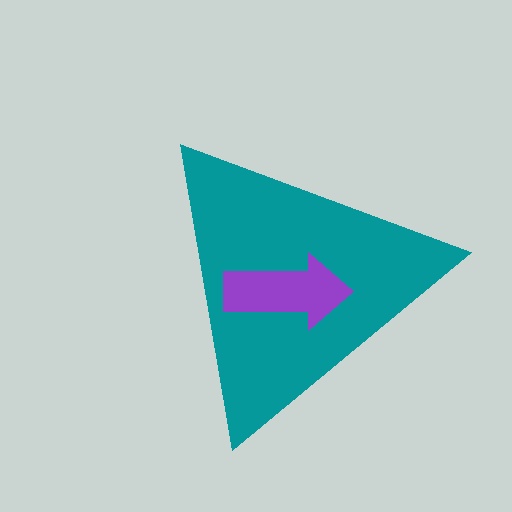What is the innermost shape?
The purple arrow.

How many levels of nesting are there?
2.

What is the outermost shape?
The teal triangle.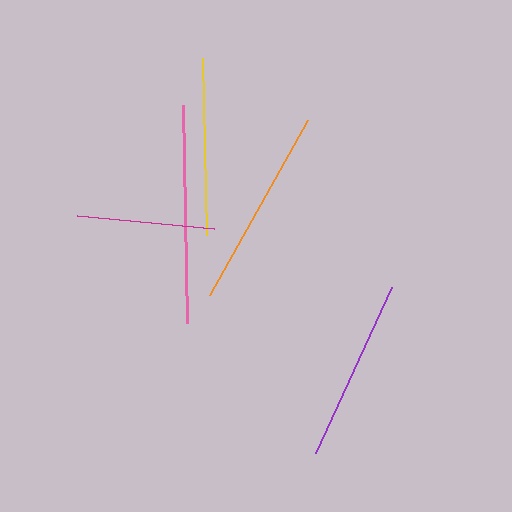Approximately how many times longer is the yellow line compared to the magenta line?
The yellow line is approximately 1.3 times the length of the magenta line.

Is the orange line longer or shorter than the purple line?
The orange line is longer than the purple line.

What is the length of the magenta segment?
The magenta segment is approximately 138 pixels long.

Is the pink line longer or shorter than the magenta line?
The pink line is longer than the magenta line.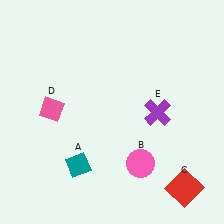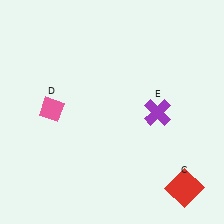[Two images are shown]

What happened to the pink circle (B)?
The pink circle (B) was removed in Image 2. It was in the bottom-right area of Image 1.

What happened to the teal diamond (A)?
The teal diamond (A) was removed in Image 2. It was in the bottom-left area of Image 1.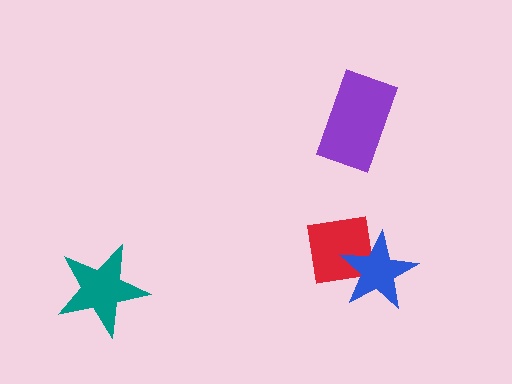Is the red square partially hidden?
Yes, it is partially covered by another shape.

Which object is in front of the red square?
The blue star is in front of the red square.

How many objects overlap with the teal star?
0 objects overlap with the teal star.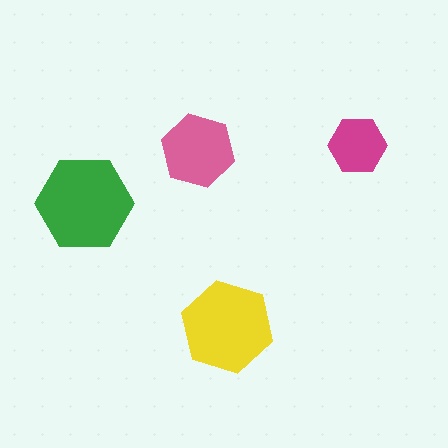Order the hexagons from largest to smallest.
the green one, the yellow one, the pink one, the magenta one.